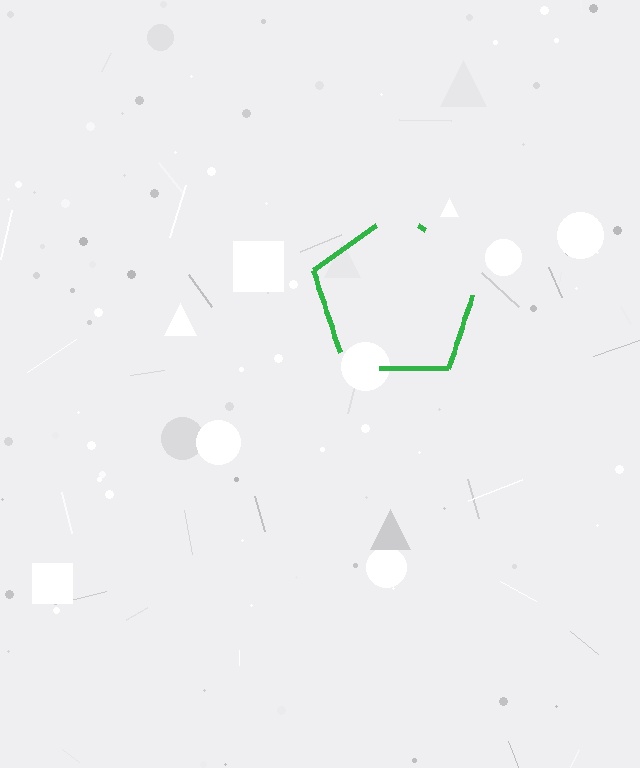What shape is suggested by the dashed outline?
The dashed outline suggests a pentagon.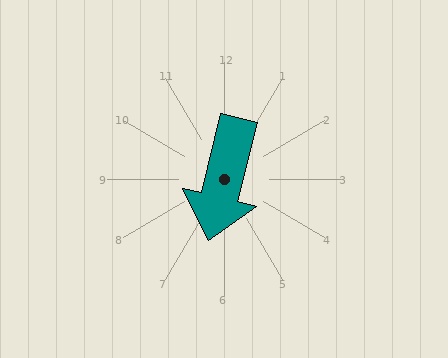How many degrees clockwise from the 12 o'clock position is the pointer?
Approximately 194 degrees.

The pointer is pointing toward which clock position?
Roughly 6 o'clock.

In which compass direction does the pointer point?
South.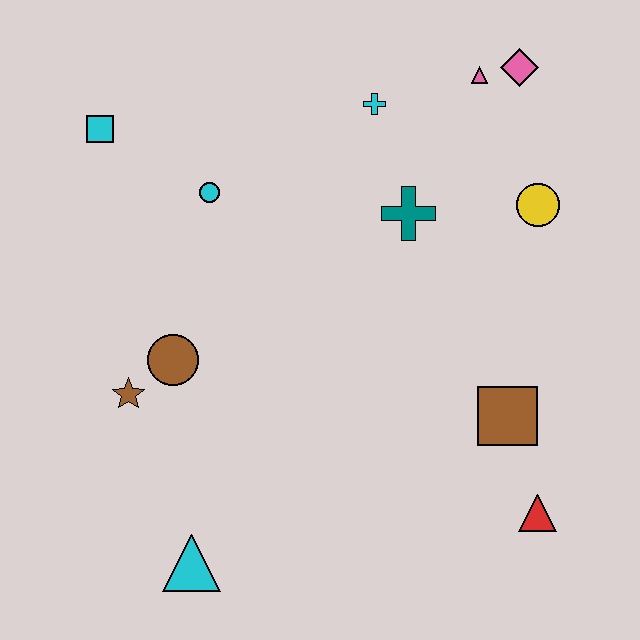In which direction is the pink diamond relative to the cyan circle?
The pink diamond is to the right of the cyan circle.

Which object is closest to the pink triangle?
The pink diamond is closest to the pink triangle.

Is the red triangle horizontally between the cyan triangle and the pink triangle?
No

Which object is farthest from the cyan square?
The red triangle is farthest from the cyan square.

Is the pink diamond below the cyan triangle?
No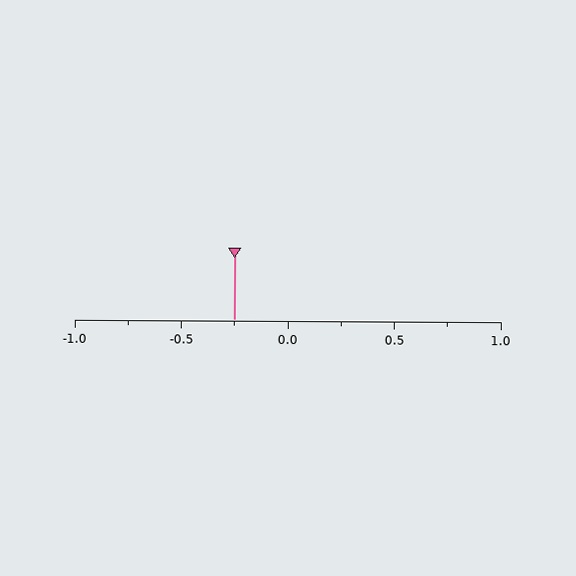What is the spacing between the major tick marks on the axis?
The major ticks are spaced 0.5 apart.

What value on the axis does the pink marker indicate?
The marker indicates approximately -0.25.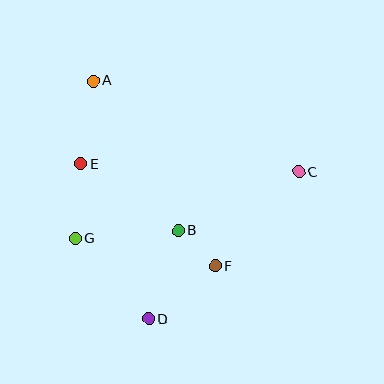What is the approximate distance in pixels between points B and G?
The distance between B and G is approximately 103 pixels.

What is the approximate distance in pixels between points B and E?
The distance between B and E is approximately 118 pixels.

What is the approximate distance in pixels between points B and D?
The distance between B and D is approximately 94 pixels.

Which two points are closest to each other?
Points B and F are closest to each other.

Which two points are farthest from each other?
Points A and D are farthest from each other.